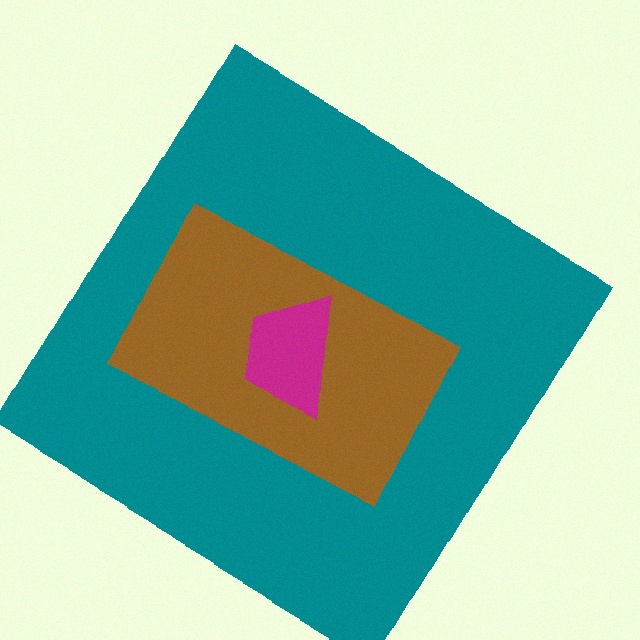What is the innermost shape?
The magenta trapezoid.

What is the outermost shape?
The teal diamond.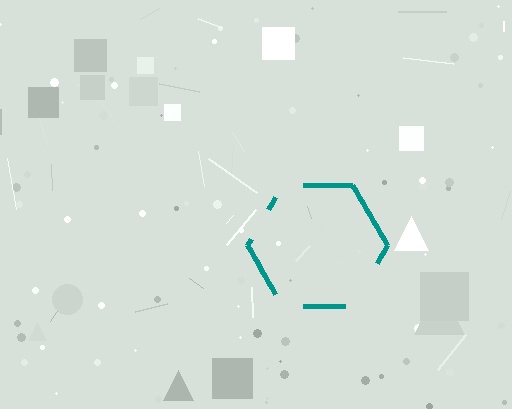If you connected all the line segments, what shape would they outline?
They would outline a hexagon.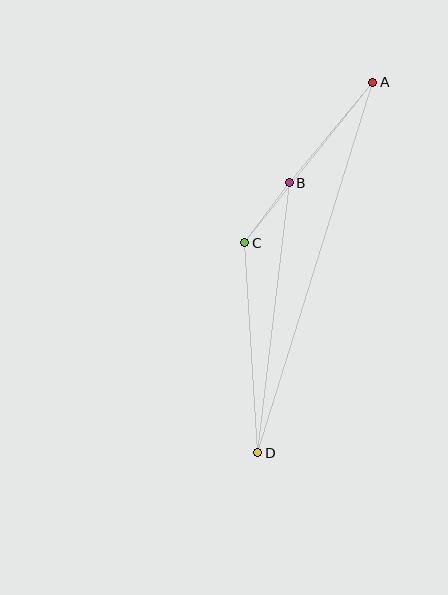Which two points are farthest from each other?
Points A and D are farthest from each other.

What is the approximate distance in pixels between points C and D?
The distance between C and D is approximately 210 pixels.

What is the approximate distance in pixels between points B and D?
The distance between B and D is approximately 272 pixels.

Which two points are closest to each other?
Points B and C are closest to each other.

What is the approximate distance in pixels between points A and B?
The distance between A and B is approximately 131 pixels.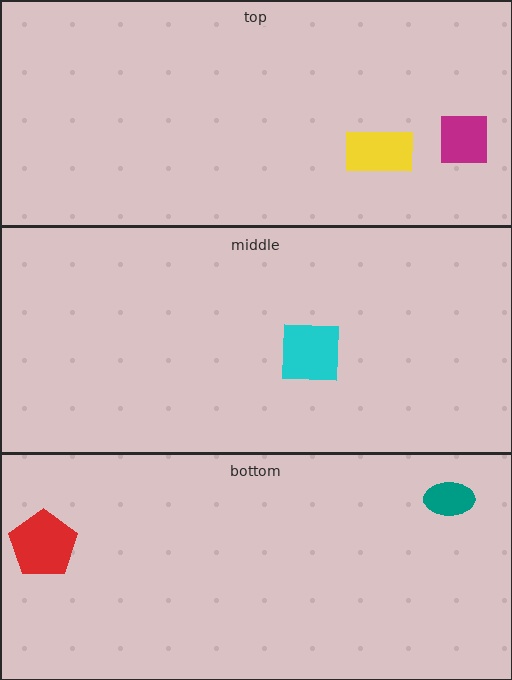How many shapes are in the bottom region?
2.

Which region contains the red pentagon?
The bottom region.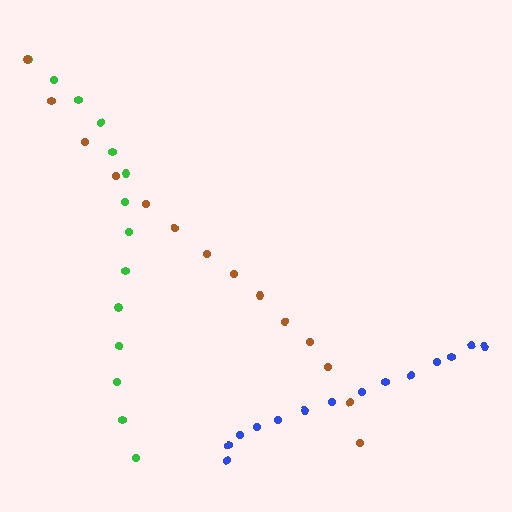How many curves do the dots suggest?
There are 3 distinct paths.